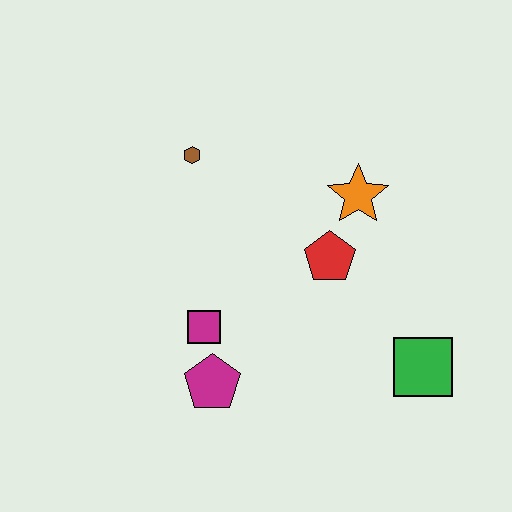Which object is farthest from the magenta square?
The green square is farthest from the magenta square.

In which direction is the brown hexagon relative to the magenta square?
The brown hexagon is above the magenta square.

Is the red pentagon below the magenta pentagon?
No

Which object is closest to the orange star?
The red pentagon is closest to the orange star.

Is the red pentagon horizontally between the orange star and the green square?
No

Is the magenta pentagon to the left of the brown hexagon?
No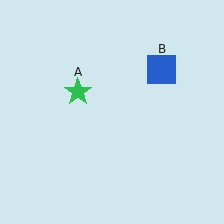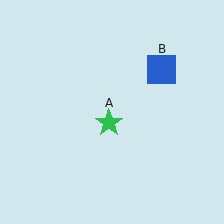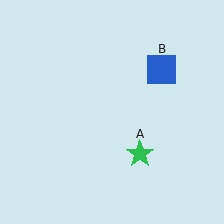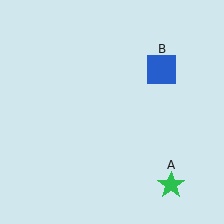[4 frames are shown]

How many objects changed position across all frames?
1 object changed position: green star (object A).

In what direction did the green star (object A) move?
The green star (object A) moved down and to the right.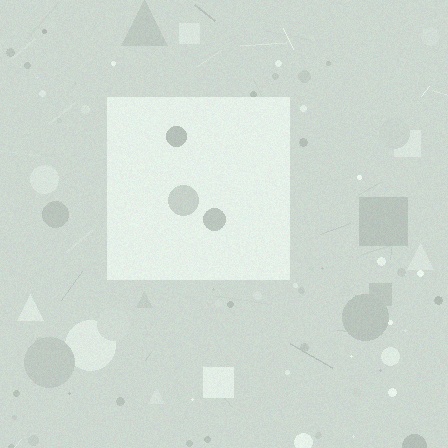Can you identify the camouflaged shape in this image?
The camouflaged shape is a square.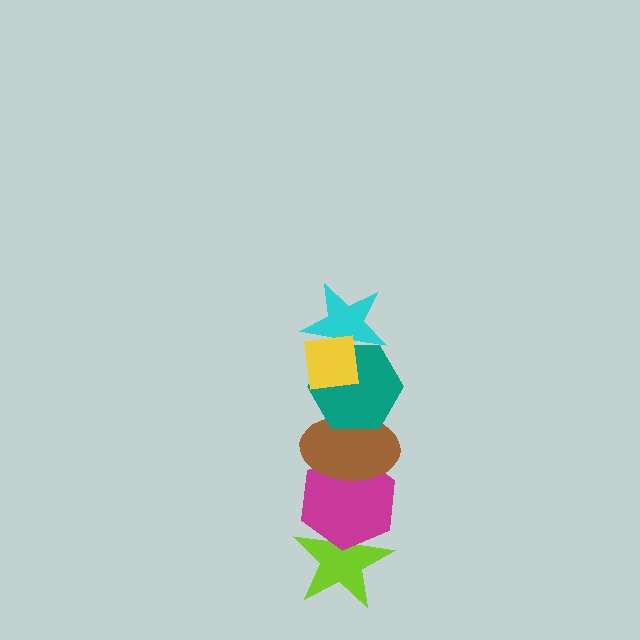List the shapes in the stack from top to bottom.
From top to bottom: the yellow square, the cyan star, the teal hexagon, the brown ellipse, the magenta hexagon, the lime star.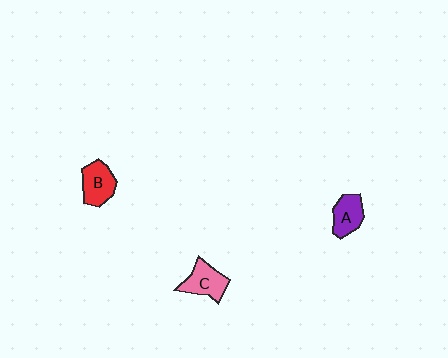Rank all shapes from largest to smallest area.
From largest to smallest: C (pink), B (red), A (purple).